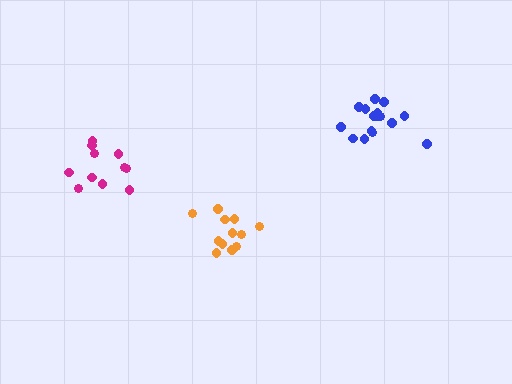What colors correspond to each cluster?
The clusters are colored: orange, blue, magenta.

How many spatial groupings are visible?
There are 3 spatial groupings.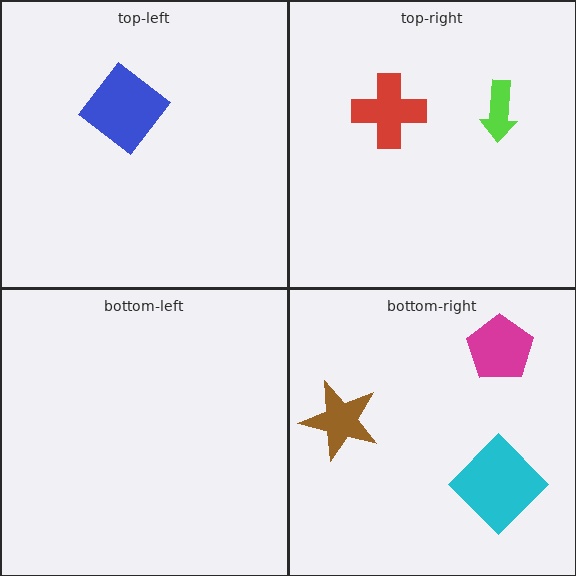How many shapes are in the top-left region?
1.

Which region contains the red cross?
The top-right region.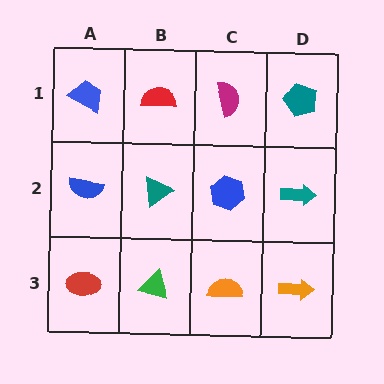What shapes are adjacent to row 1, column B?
A teal triangle (row 2, column B), a blue trapezoid (row 1, column A), a magenta semicircle (row 1, column C).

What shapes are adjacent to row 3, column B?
A teal triangle (row 2, column B), a red ellipse (row 3, column A), an orange semicircle (row 3, column C).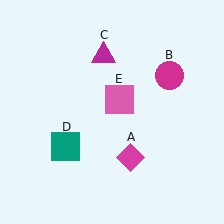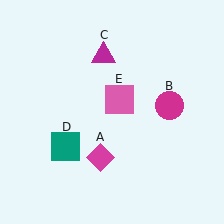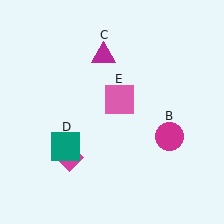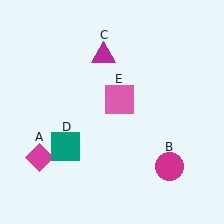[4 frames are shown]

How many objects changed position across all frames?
2 objects changed position: magenta diamond (object A), magenta circle (object B).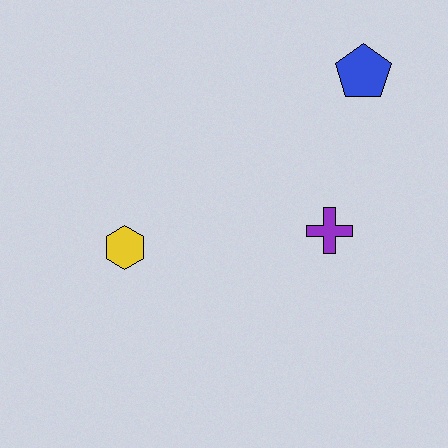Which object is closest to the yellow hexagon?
The purple cross is closest to the yellow hexagon.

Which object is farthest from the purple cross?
The yellow hexagon is farthest from the purple cross.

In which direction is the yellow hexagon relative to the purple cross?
The yellow hexagon is to the left of the purple cross.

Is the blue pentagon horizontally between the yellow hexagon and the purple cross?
No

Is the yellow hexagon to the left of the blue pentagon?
Yes